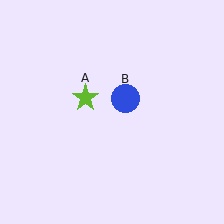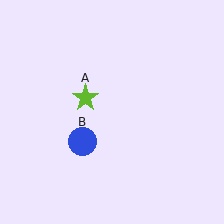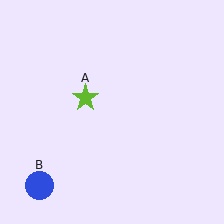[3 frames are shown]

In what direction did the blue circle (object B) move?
The blue circle (object B) moved down and to the left.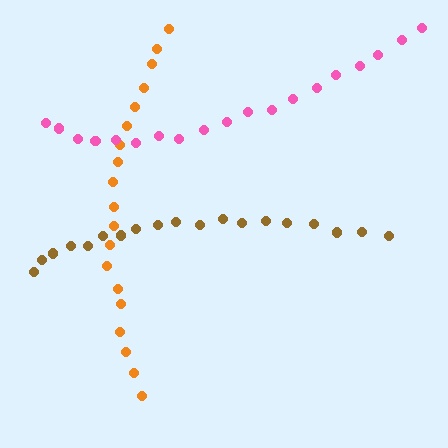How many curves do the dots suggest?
There are 3 distinct paths.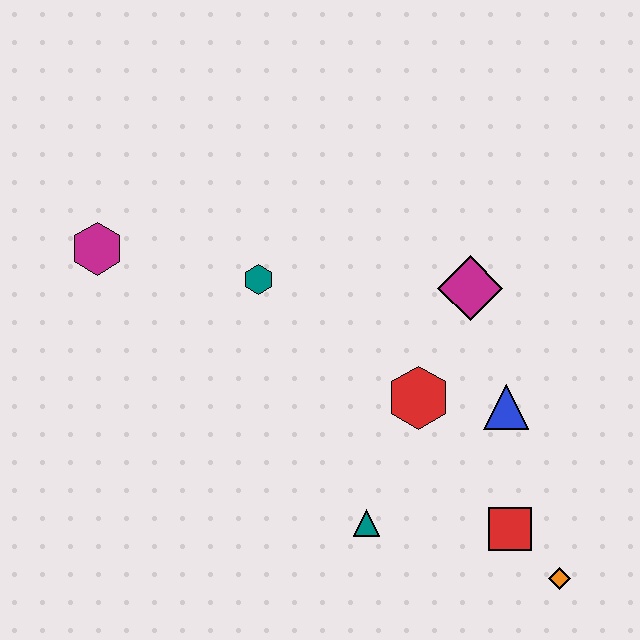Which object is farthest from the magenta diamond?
The magenta hexagon is farthest from the magenta diamond.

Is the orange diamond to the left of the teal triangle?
No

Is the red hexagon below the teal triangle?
No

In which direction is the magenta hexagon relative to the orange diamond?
The magenta hexagon is to the left of the orange diamond.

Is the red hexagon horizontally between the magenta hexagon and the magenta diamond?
Yes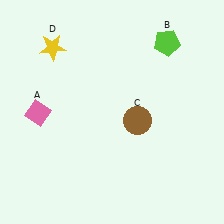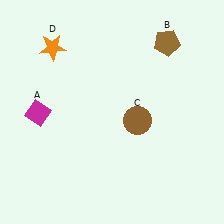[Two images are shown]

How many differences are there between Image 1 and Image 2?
There are 3 differences between the two images.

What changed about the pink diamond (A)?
In Image 1, A is pink. In Image 2, it changed to magenta.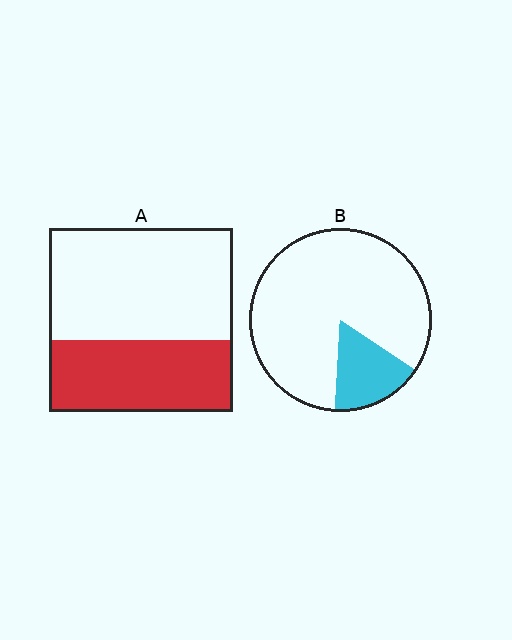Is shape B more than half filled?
No.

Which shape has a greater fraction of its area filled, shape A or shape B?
Shape A.